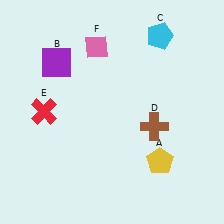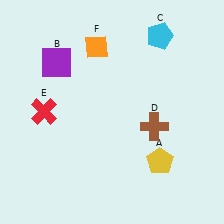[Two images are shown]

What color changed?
The diamond (F) changed from pink in Image 1 to orange in Image 2.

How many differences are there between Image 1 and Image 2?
There is 1 difference between the two images.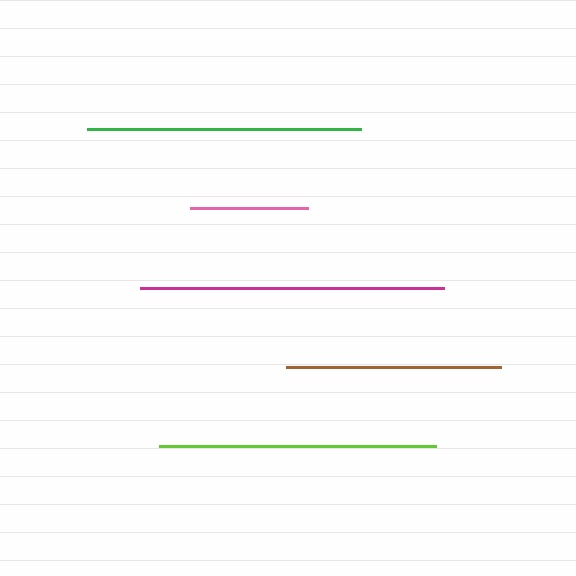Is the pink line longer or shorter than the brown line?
The brown line is longer than the pink line.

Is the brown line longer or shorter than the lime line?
The lime line is longer than the brown line.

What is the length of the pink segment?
The pink segment is approximately 118 pixels long.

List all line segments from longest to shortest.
From longest to shortest: magenta, lime, green, brown, pink.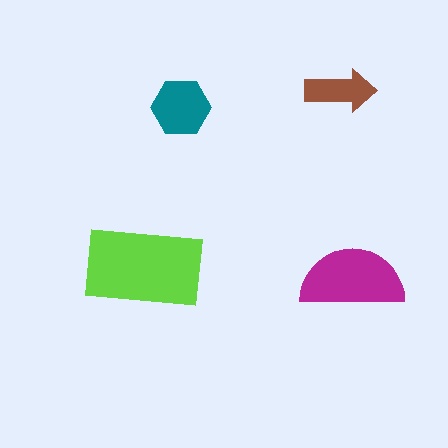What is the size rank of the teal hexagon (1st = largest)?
3rd.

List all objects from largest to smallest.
The lime rectangle, the magenta semicircle, the teal hexagon, the brown arrow.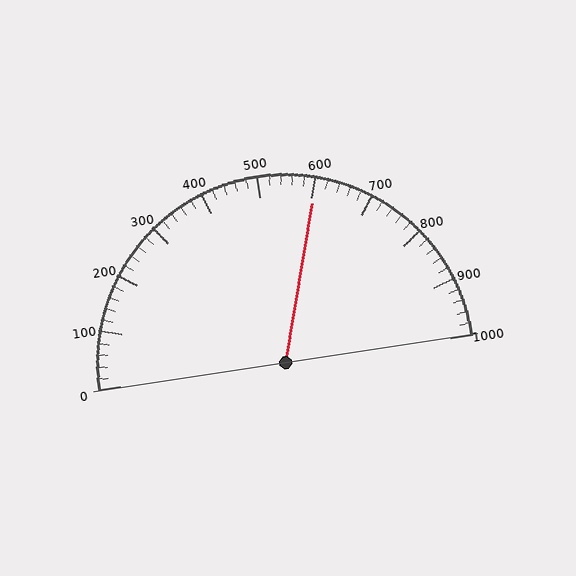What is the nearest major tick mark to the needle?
The nearest major tick mark is 600.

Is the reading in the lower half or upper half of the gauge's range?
The reading is in the upper half of the range (0 to 1000).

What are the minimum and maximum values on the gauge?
The gauge ranges from 0 to 1000.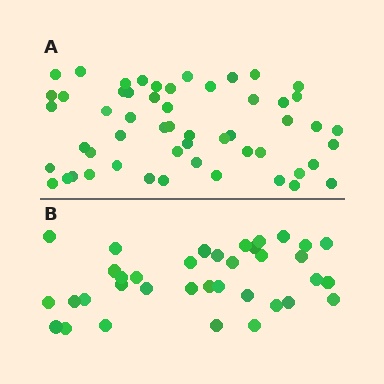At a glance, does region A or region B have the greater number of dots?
Region A (the top region) has more dots.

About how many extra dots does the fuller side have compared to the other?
Region A has approximately 20 more dots than region B.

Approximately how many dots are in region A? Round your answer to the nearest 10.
About 50 dots. (The exact count is 54, which rounds to 50.)